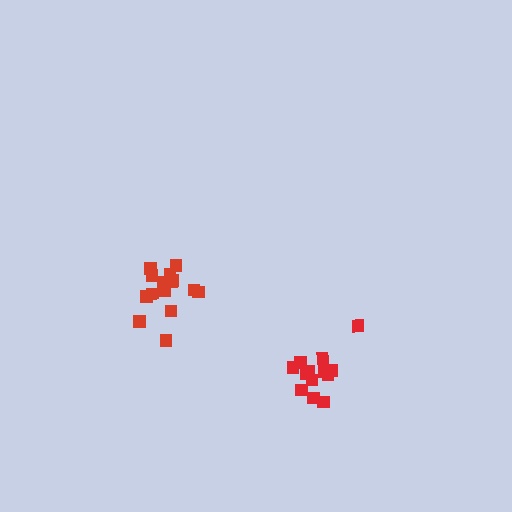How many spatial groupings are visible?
There are 2 spatial groupings.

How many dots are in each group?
Group 1: 13 dots, Group 2: 16 dots (29 total).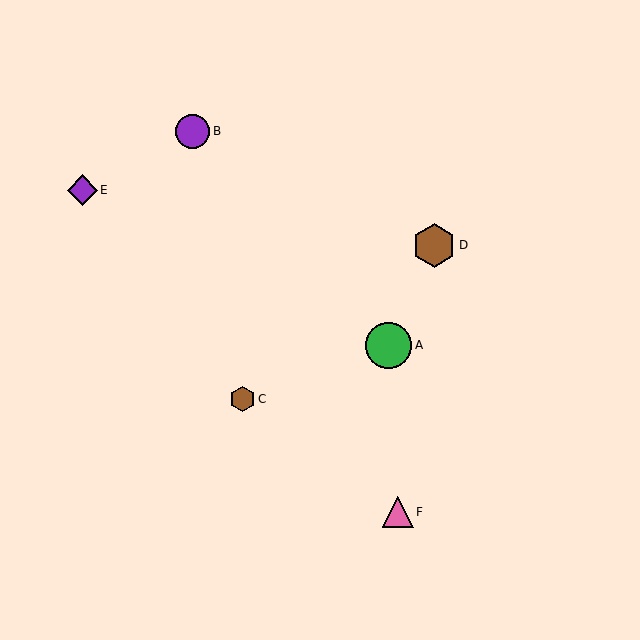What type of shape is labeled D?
Shape D is a brown hexagon.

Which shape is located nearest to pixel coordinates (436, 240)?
The brown hexagon (labeled D) at (434, 245) is nearest to that location.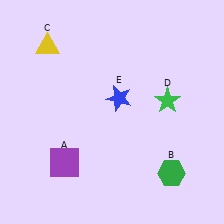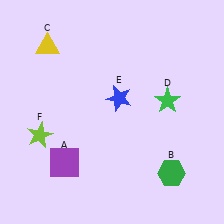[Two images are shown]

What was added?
A lime star (F) was added in Image 2.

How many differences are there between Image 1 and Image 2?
There is 1 difference between the two images.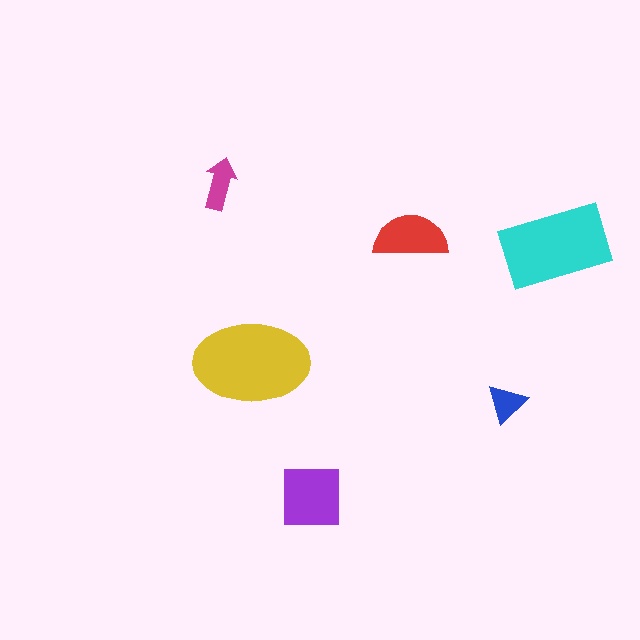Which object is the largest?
The yellow ellipse.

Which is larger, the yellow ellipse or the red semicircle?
The yellow ellipse.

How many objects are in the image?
There are 6 objects in the image.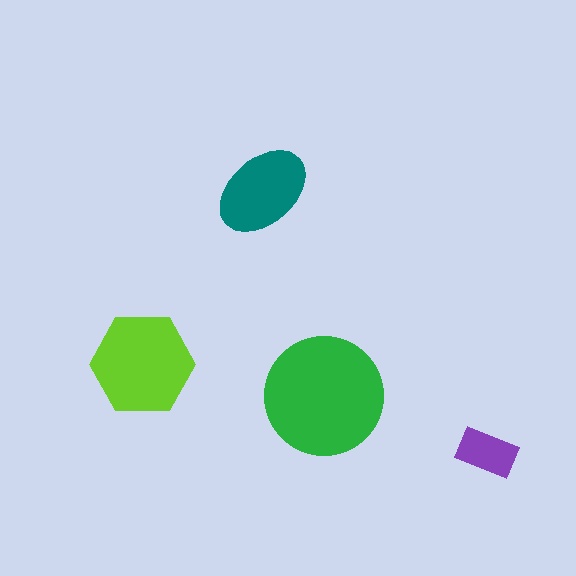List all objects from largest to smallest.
The green circle, the lime hexagon, the teal ellipse, the purple rectangle.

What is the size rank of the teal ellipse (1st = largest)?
3rd.